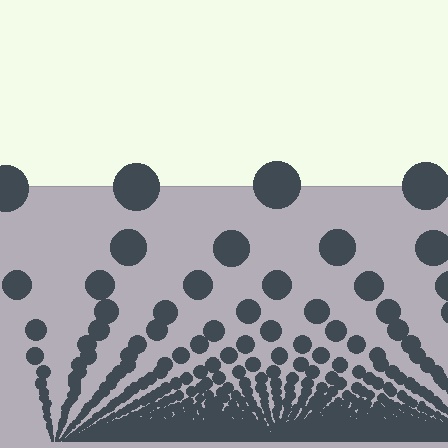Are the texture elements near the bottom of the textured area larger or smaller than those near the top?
Smaller. The gradient is inverted — elements near the bottom are smaller and denser.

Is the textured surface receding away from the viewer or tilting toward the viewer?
The surface appears to tilt toward the viewer. Texture elements get larger and sparser toward the top.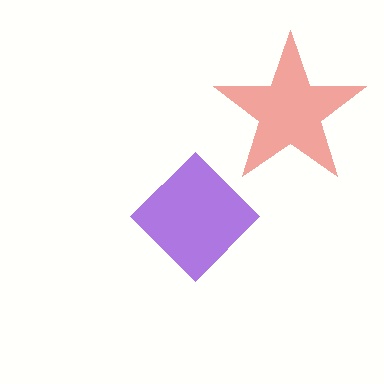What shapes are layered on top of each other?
The layered shapes are: a red star, a purple diamond.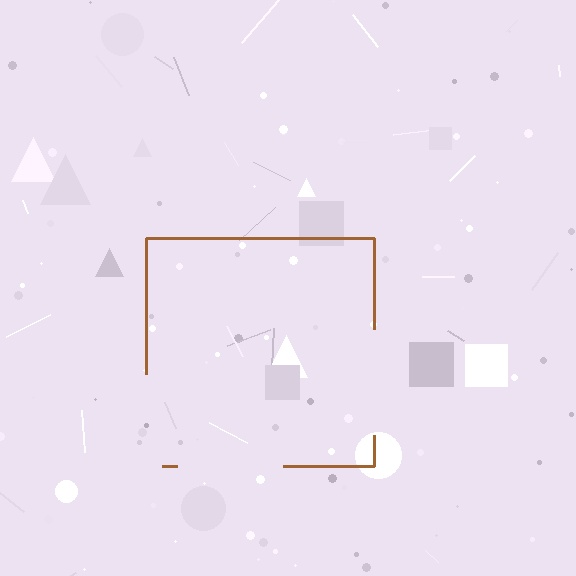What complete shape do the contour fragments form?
The contour fragments form a square.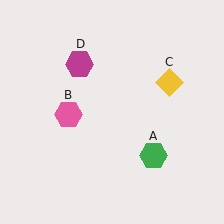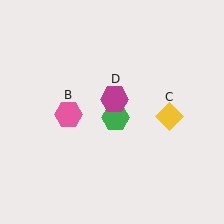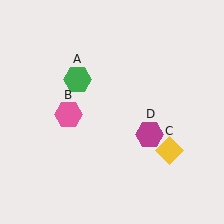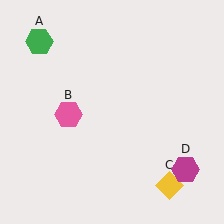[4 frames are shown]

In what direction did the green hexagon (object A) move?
The green hexagon (object A) moved up and to the left.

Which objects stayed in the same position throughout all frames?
Pink hexagon (object B) remained stationary.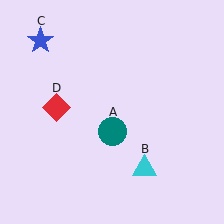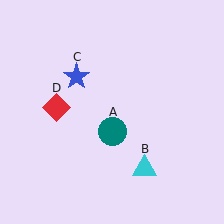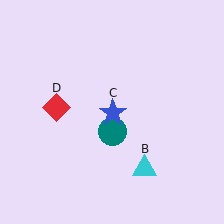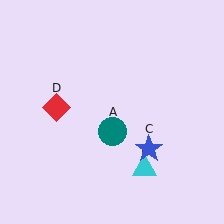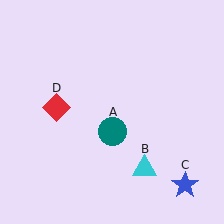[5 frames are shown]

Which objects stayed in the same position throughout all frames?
Teal circle (object A) and cyan triangle (object B) and red diamond (object D) remained stationary.